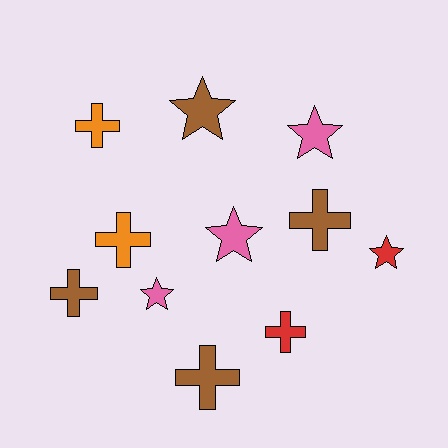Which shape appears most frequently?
Cross, with 6 objects.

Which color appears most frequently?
Brown, with 4 objects.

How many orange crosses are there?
There are 2 orange crosses.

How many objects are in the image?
There are 11 objects.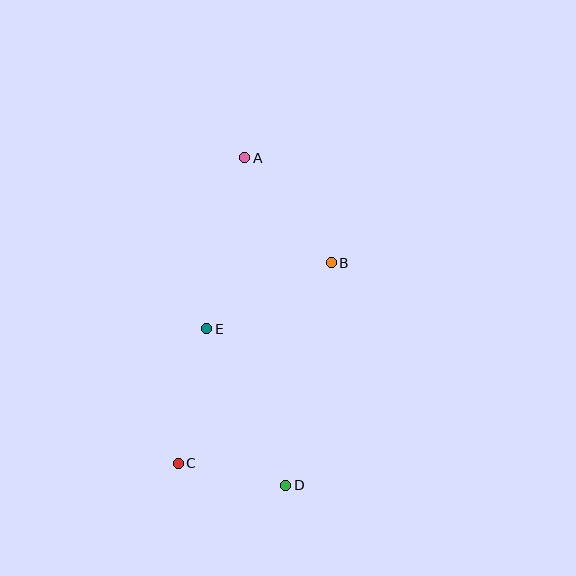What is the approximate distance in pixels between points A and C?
The distance between A and C is approximately 312 pixels.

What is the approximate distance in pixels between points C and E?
The distance between C and E is approximately 137 pixels.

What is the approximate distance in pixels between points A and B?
The distance between A and B is approximately 136 pixels.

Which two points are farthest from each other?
Points A and D are farthest from each other.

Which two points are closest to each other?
Points C and D are closest to each other.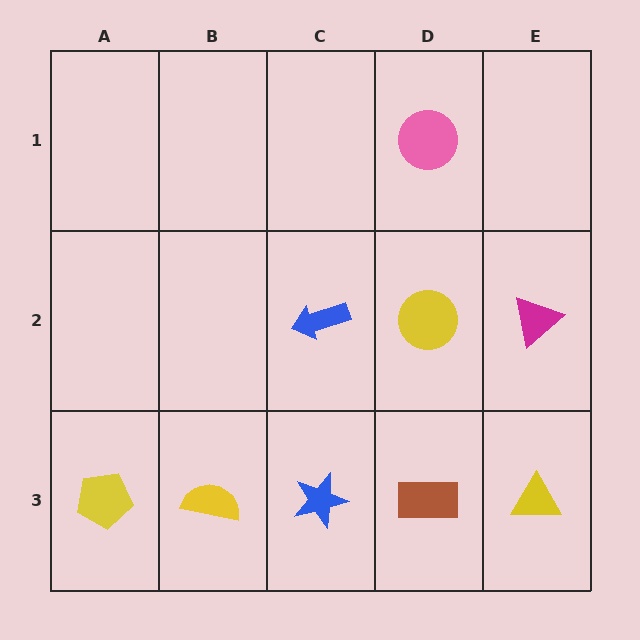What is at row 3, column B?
A yellow semicircle.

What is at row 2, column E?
A magenta triangle.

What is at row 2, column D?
A yellow circle.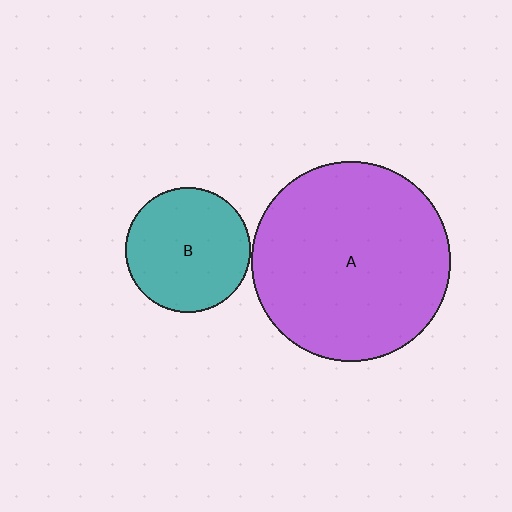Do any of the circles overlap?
No, none of the circles overlap.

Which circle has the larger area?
Circle A (purple).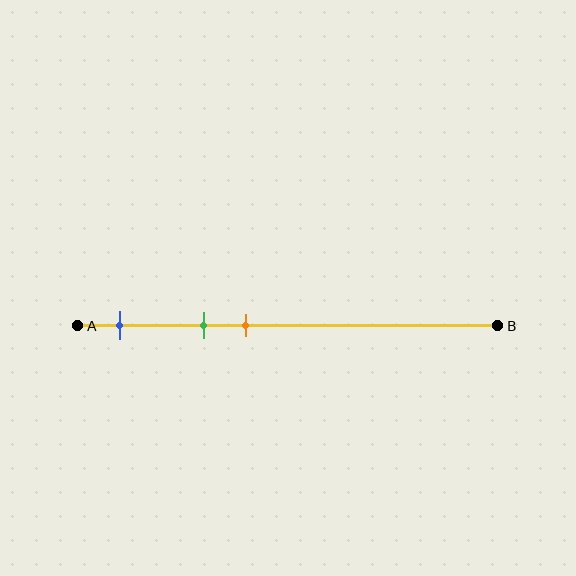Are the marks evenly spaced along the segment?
Yes, the marks are approximately evenly spaced.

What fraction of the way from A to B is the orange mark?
The orange mark is approximately 40% (0.4) of the way from A to B.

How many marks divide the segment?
There are 3 marks dividing the segment.